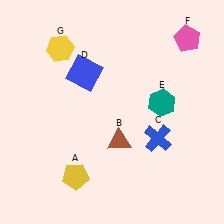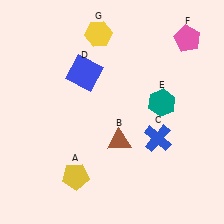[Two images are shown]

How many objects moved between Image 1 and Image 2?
1 object moved between the two images.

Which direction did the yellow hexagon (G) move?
The yellow hexagon (G) moved right.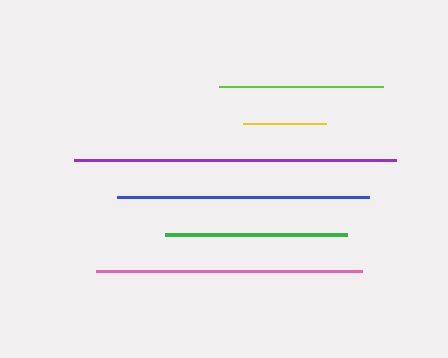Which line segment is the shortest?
The yellow line is the shortest at approximately 82 pixels.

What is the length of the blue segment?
The blue segment is approximately 252 pixels long.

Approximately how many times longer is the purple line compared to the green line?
The purple line is approximately 1.8 times the length of the green line.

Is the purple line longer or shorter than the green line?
The purple line is longer than the green line.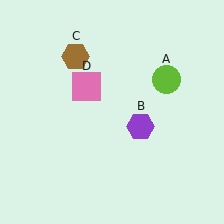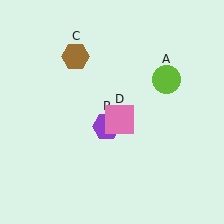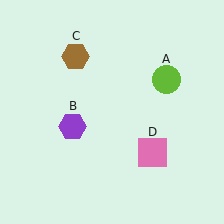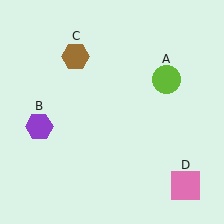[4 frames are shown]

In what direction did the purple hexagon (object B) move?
The purple hexagon (object B) moved left.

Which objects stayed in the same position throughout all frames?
Lime circle (object A) and brown hexagon (object C) remained stationary.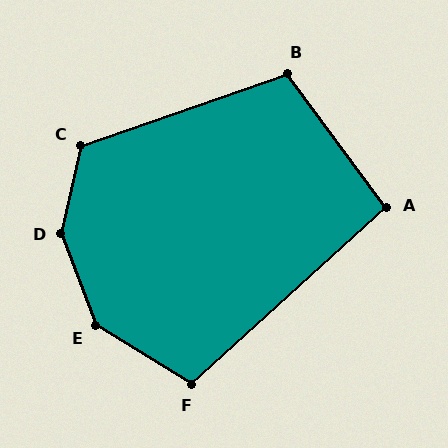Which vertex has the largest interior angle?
D, at approximately 147 degrees.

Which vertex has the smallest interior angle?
A, at approximately 96 degrees.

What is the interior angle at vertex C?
Approximately 122 degrees (obtuse).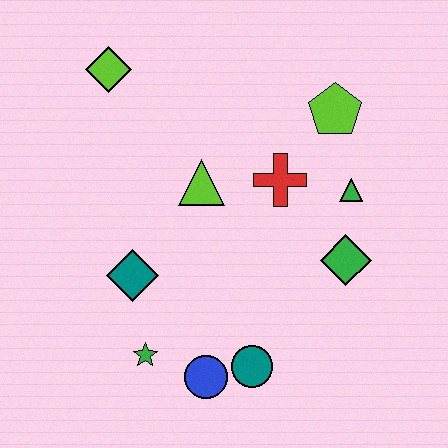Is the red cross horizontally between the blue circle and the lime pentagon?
Yes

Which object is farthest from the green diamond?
The lime diamond is farthest from the green diamond.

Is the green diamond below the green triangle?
Yes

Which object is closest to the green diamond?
The green triangle is closest to the green diamond.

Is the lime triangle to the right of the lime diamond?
Yes